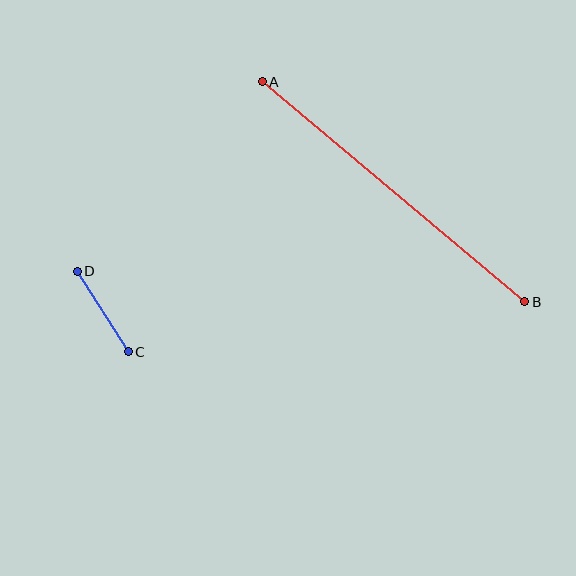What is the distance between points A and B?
The distance is approximately 342 pixels.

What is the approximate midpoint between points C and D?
The midpoint is at approximately (103, 311) pixels.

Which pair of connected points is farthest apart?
Points A and B are farthest apart.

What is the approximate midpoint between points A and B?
The midpoint is at approximately (393, 192) pixels.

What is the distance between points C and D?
The distance is approximately 95 pixels.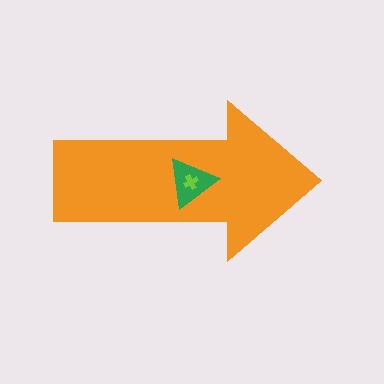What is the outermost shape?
The orange arrow.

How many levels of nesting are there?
3.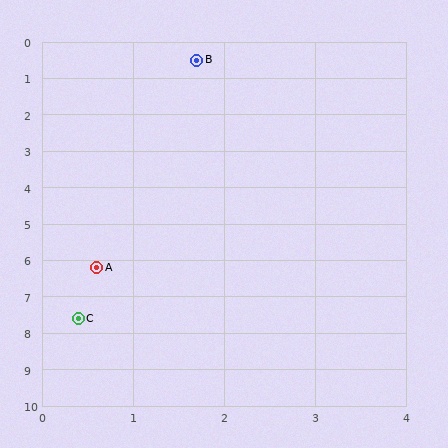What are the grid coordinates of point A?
Point A is at approximately (0.6, 6.2).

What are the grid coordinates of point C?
Point C is at approximately (0.4, 7.6).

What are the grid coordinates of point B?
Point B is at approximately (1.7, 0.5).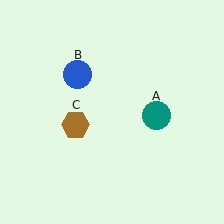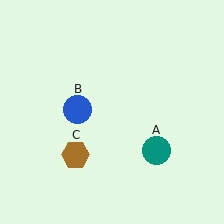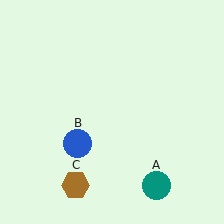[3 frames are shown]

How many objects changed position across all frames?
3 objects changed position: teal circle (object A), blue circle (object B), brown hexagon (object C).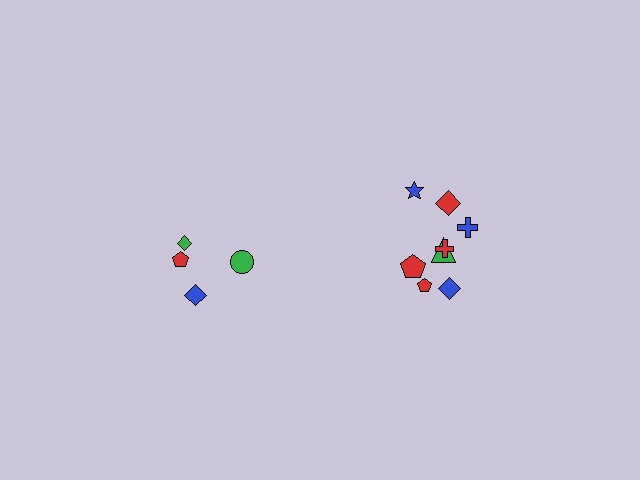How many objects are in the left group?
There are 4 objects.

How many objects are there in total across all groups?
There are 12 objects.